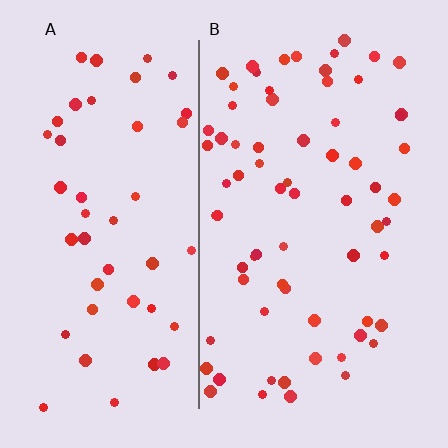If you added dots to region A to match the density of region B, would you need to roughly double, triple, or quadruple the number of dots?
Approximately double.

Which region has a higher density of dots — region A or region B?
B (the right).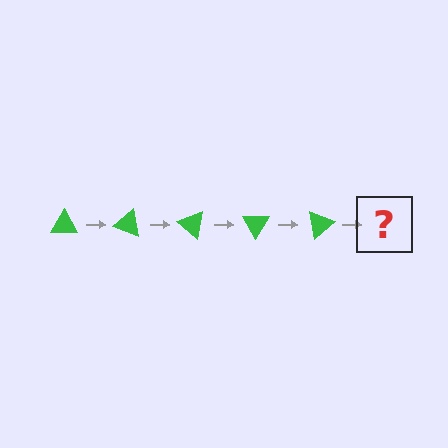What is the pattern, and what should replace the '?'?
The pattern is that the triangle rotates 20 degrees each step. The '?' should be a green triangle rotated 100 degrees.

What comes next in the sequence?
The next element should be a green triangle rotated 100 degrees.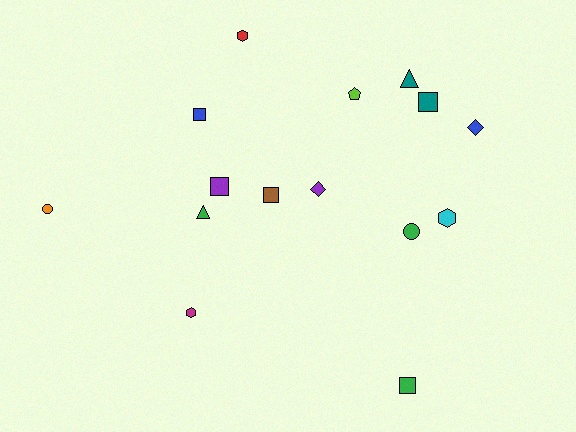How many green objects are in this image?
There are 3 green objects.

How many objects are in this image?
There are 15 objects.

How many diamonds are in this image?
There are 2 diamonds.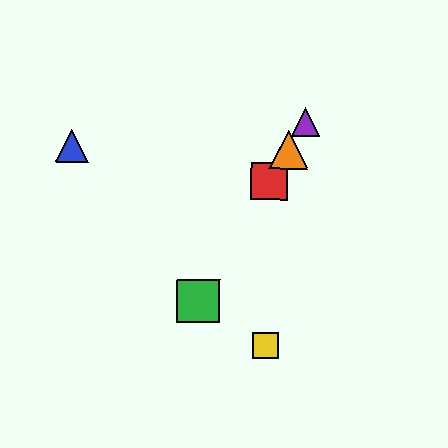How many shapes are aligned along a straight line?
4 shapes (the red square, the green square, the purple triangle, the orange triangle) are aligned along a straight line.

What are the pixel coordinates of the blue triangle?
The blue triangle is at (71, 146).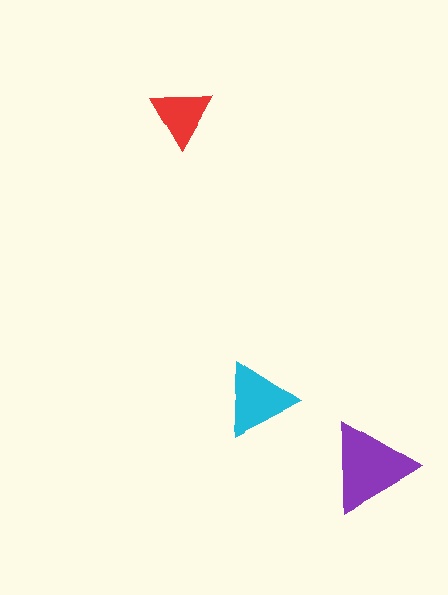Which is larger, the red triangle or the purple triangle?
The purple one.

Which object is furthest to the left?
The red triangle is leftmost.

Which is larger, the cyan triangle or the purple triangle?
The purple one.